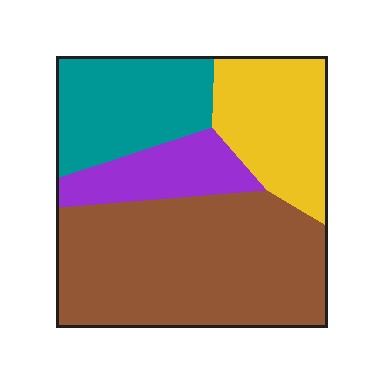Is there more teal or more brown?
Brown.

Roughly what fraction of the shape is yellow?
Yellow covers about 20% of the shape.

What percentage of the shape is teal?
Teal covers 21% of the shape.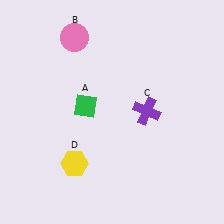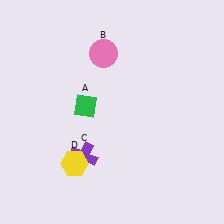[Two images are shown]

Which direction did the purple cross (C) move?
The purple cross (C) moved left.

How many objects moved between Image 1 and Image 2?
2 objects moved between the two images.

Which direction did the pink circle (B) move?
The pink circle (B) moved right.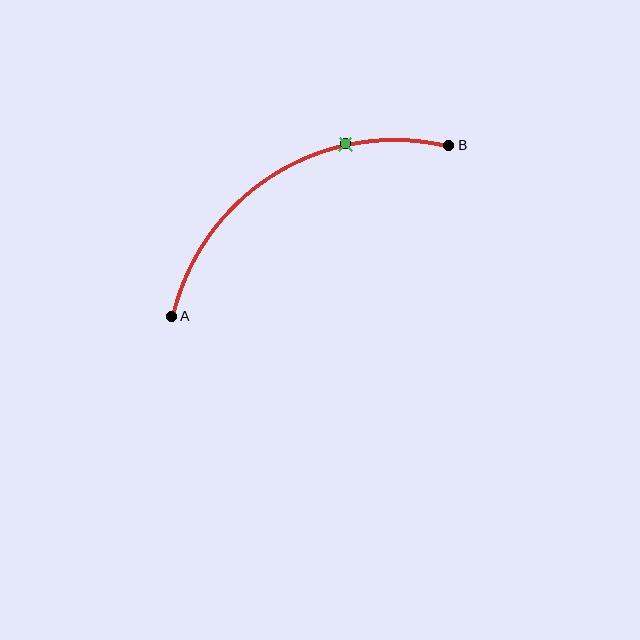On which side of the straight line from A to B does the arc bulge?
The arc bulges above the straight line connecting A and B.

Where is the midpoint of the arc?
The arc midpoint is the point on the curve farthest from the straight line joining A and B. It sits above that line.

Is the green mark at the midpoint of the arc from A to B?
No. The green mark lies on the arc but is closer to endpoint B. The arc midpoint would be at the point on the curve equidistant along the arc from both A and B.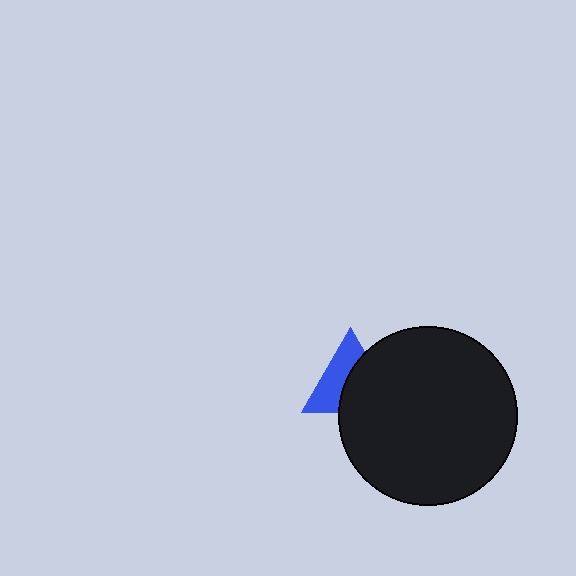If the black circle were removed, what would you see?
You would see the complete blue triangle.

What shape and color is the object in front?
The object in front is a black circle.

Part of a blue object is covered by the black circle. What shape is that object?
It is a triangle.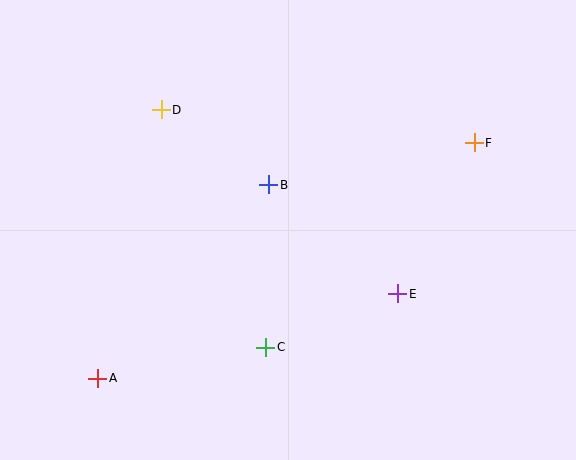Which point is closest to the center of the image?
Point B at (269, 185) is closest to the center.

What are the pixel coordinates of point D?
Point D is at (161, 110).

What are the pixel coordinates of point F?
Point F is at (474, 143).